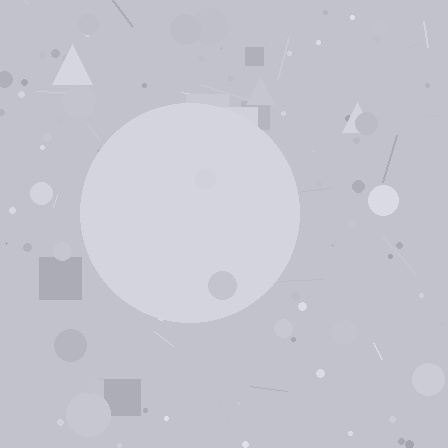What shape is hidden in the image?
A circle is hidden in the image.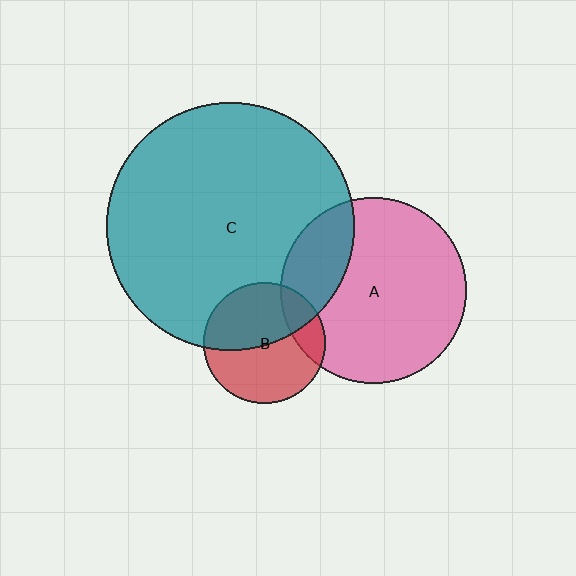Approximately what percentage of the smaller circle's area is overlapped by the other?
Approximately 25%.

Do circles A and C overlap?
Yes.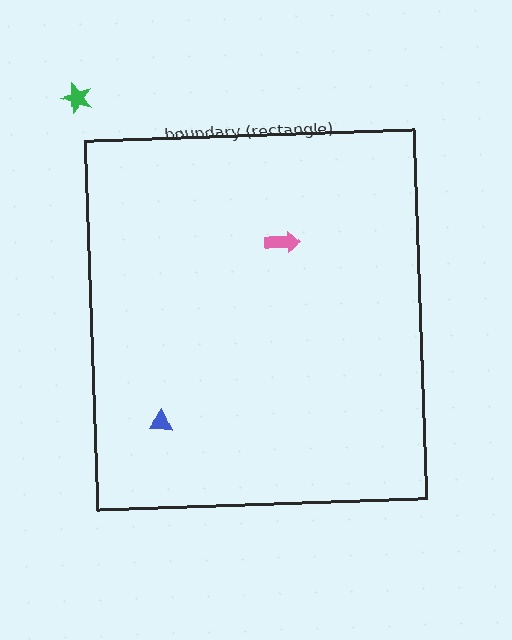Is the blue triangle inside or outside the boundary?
Inside.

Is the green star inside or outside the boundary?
Outside.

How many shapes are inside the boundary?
2 inside, 1 outside.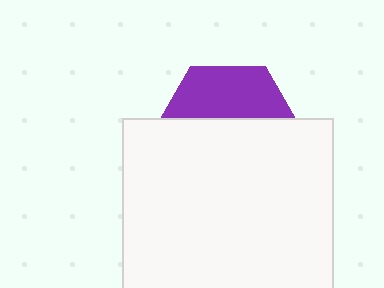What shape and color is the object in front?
The object in front is a white square.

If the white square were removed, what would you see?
You would see the complete purple hexagon.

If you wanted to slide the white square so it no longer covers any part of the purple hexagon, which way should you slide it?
Slide it down — that is the most direct way to separate the two shapes.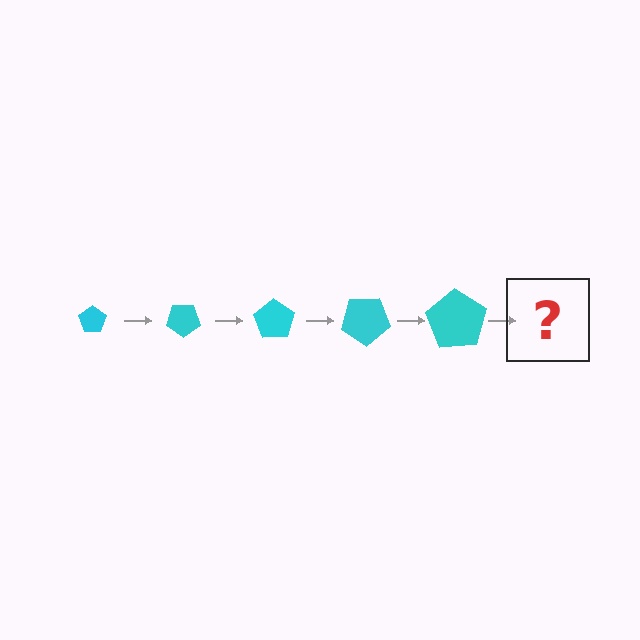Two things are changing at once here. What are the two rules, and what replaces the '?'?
The two rules are that the pentagon grows larger each step and it rotates 35 degrees each step. The '?' should be a pentagon, larger than the previous one and rotated 175 degrees from the start.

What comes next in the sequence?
The next element should be a pentagon, larger than the previous one and rotated 175 degrees from the start.